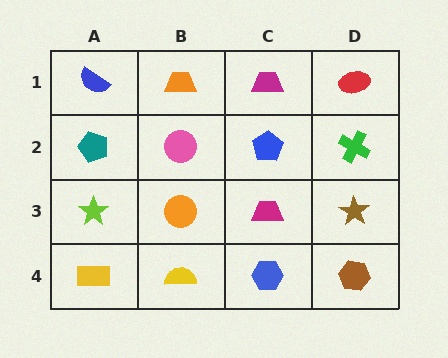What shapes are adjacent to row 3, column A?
A teal pentagon (row 2, column A), a yellow rectangle (row 4, column A), an orange circle (row 3, column B).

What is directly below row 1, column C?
A blue pentagon.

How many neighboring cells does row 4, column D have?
2.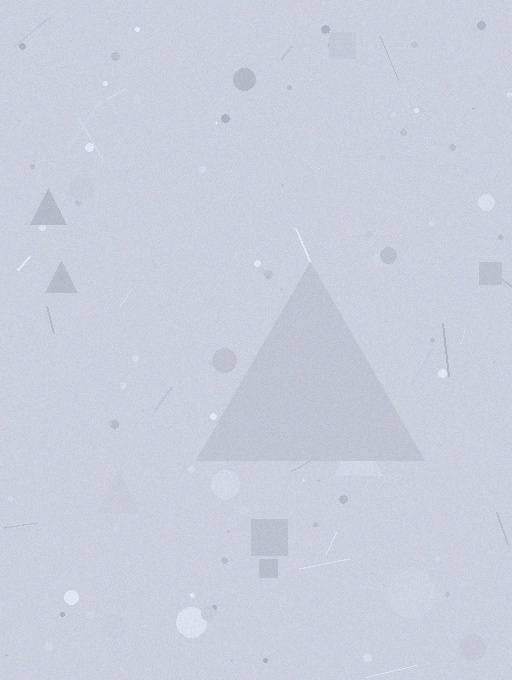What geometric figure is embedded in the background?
A triangle is embedded in the background.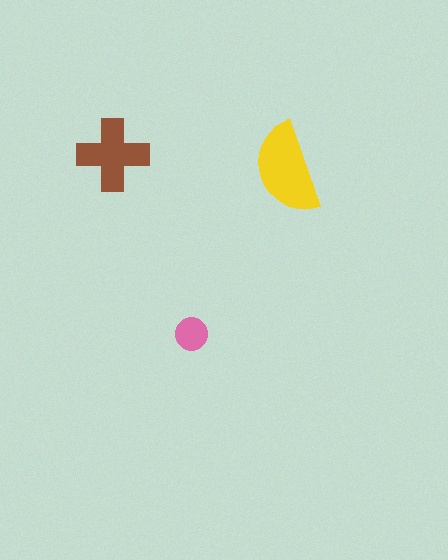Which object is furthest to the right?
The yellow semicircle is rightmost.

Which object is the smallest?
The pink circle.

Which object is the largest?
The yellow semicircle.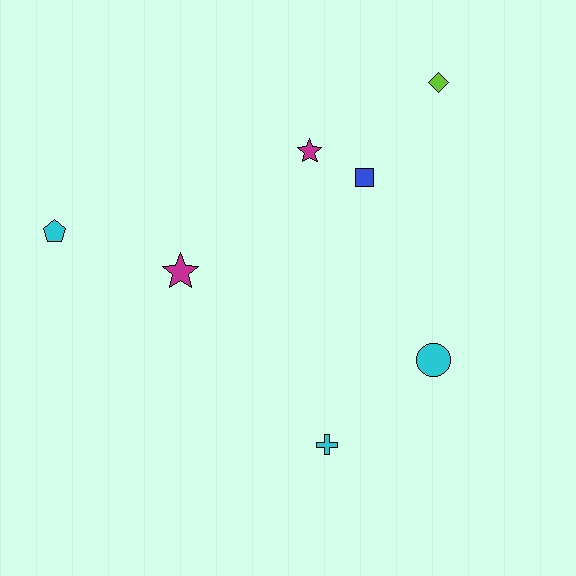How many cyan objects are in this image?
There are 3 cyan objects.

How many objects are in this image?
There are 7 objects.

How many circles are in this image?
There is 1 circle.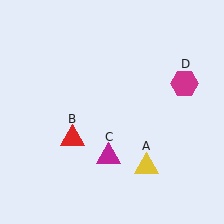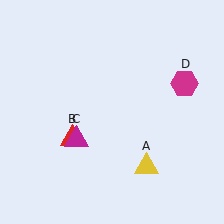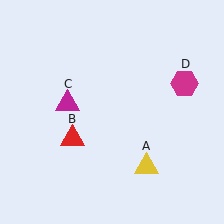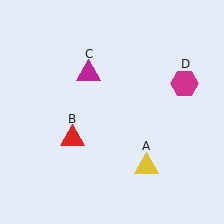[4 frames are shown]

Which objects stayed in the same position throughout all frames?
Yellow triangle (object A) and red triangle (object B) and magenta hexagon (object D) remained stationary.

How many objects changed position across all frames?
1 object changed position: magenta triangle (object C).